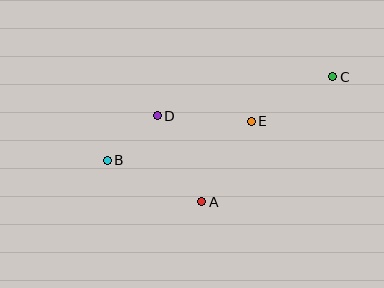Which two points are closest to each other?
Points B and D are closest to each other.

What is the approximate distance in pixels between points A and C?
The distance between A and C is approximately 181 pixels.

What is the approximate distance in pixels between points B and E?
The distance between B and E is approximately 149 pixels.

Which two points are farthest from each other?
Points B and C are farthest from each other.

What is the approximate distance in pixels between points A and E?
The distance between A and E is approximately 95 pixels.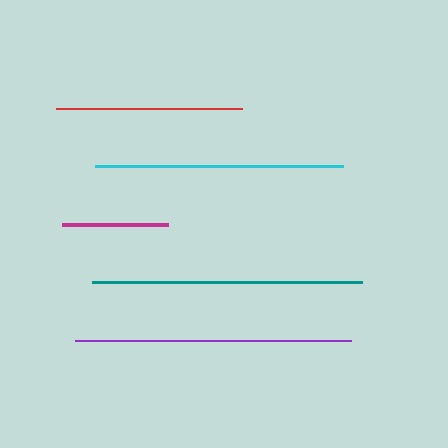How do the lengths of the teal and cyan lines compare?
The teal and cyan lines are approximately the same length.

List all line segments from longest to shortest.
From longest to shortest: purple, teal, cyan, red, magenta.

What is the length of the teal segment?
The teal segment is approximately 270 pixels long.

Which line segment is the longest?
The purple line is the longest at approximately 275 pixels.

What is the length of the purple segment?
The purple segment is approximately 275 pixels long.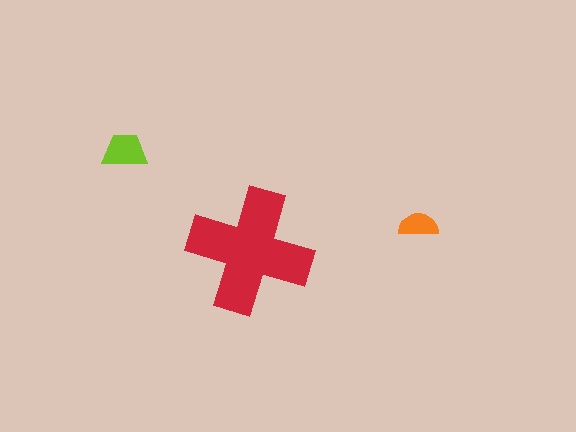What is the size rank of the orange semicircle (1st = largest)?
3rd.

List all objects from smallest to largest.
The orange semicircle, the lime trapezoid, the red cross.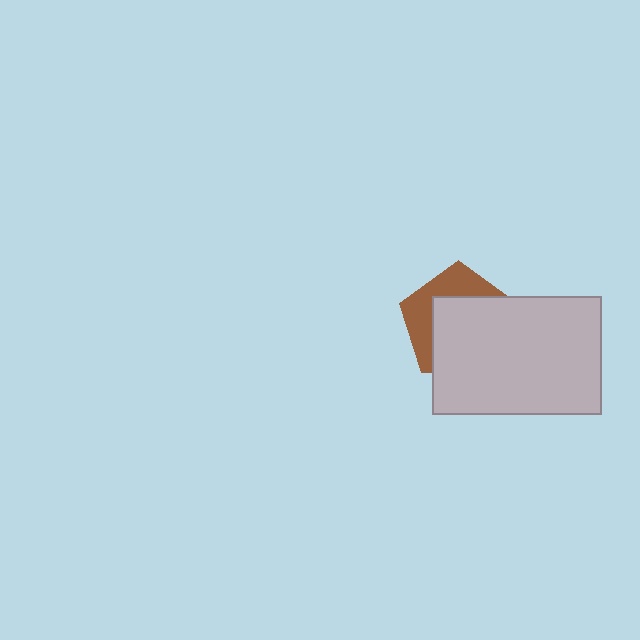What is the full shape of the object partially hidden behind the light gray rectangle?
The partially hidden object is a brown pentagon.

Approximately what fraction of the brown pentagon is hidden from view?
Roughly 63% of the brown pentagon is hidden behind the light gray rectangle.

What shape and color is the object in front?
The object in front is a light gray rectangle.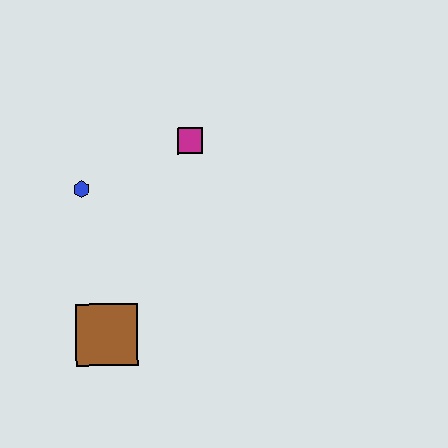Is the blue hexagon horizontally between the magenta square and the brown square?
No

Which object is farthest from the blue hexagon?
The brown square is farthest from the blue hexagon.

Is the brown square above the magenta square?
No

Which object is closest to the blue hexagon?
The magenta square is closest to the blue hexagon.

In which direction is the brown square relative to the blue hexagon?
The brown square is below the blue hexagon.